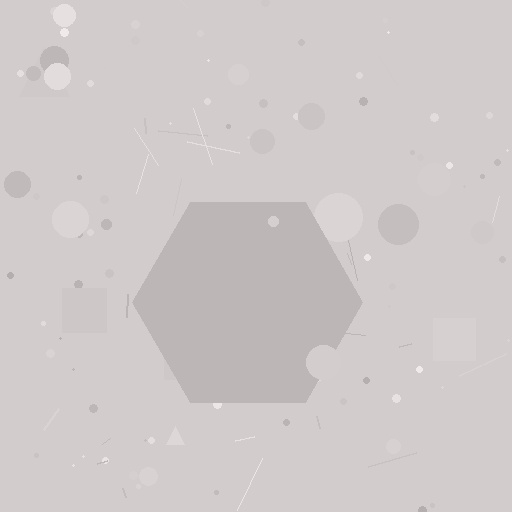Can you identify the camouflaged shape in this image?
The camouflaged shape is a hexagon.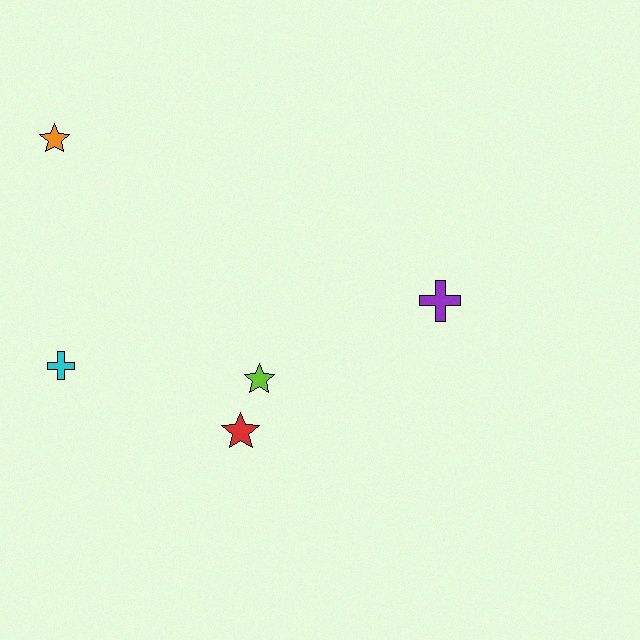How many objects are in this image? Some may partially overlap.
There are 5 objects.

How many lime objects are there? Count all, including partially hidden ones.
There is 1 lime object.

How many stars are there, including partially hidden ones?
There are 3 stars.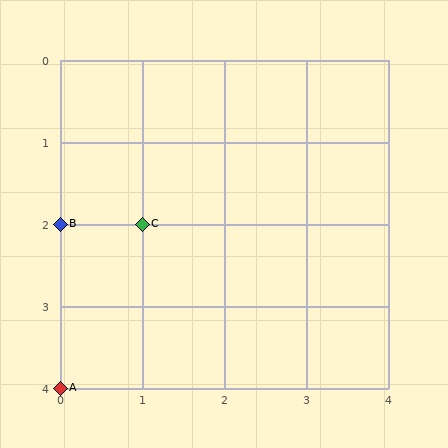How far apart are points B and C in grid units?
Points B and C are 1 column apart.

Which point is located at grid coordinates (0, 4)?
Point A is at (0, 4).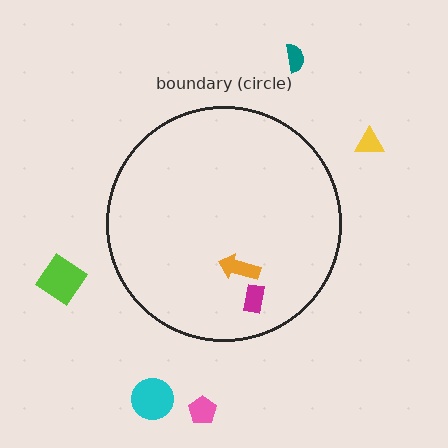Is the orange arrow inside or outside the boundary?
Inside.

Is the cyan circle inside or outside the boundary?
Outside.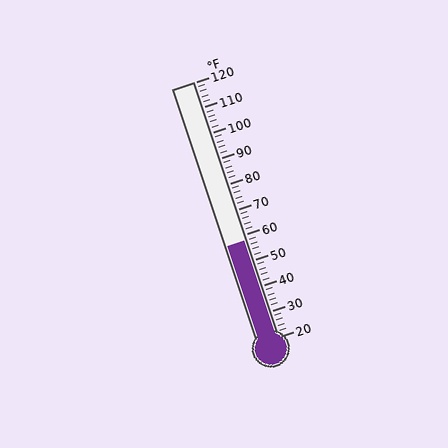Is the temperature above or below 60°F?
The temperature is below 60°F.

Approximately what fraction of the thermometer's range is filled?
The thermometer is filled to approximately 40% of its range.